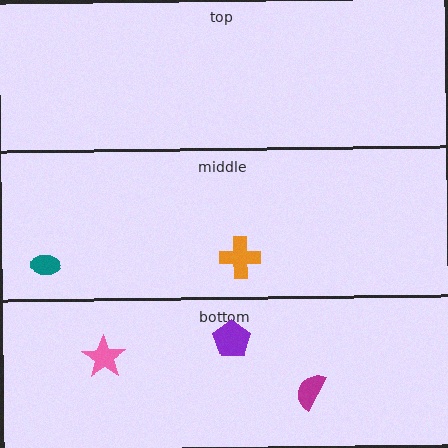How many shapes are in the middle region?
2.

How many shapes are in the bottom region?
3.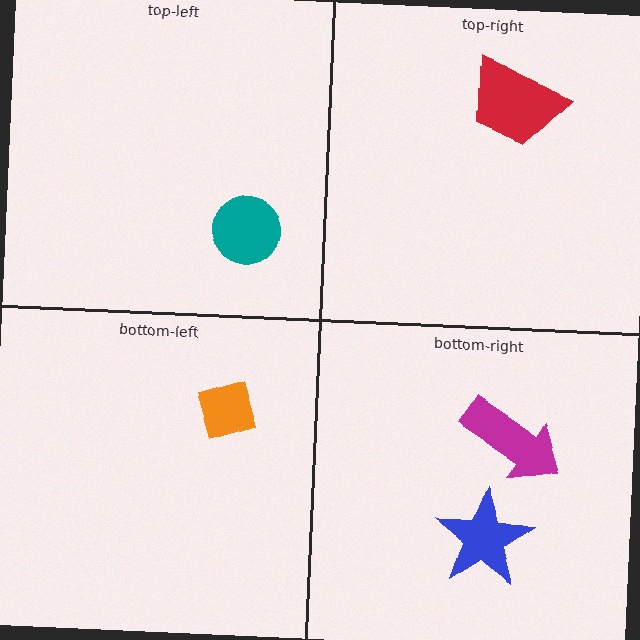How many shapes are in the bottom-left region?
1.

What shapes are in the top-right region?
The red trapezoid.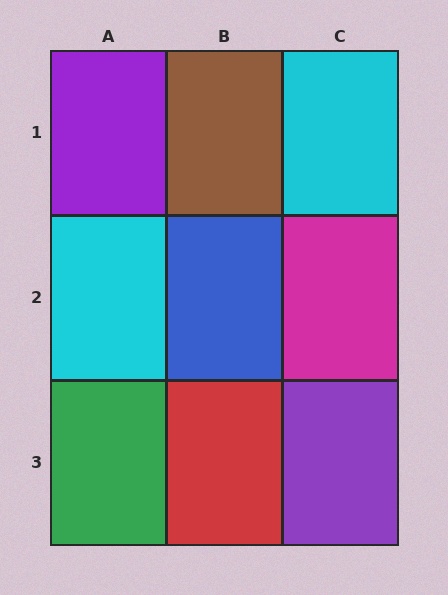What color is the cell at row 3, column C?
Purple.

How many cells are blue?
1 cell is blue.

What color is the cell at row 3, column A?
Green.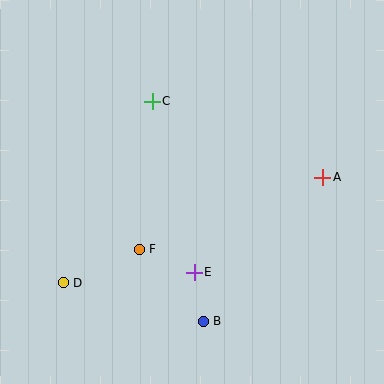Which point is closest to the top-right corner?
Point A is closest to the top-right corner.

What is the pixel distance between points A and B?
The distance between A and B is 187 pixels.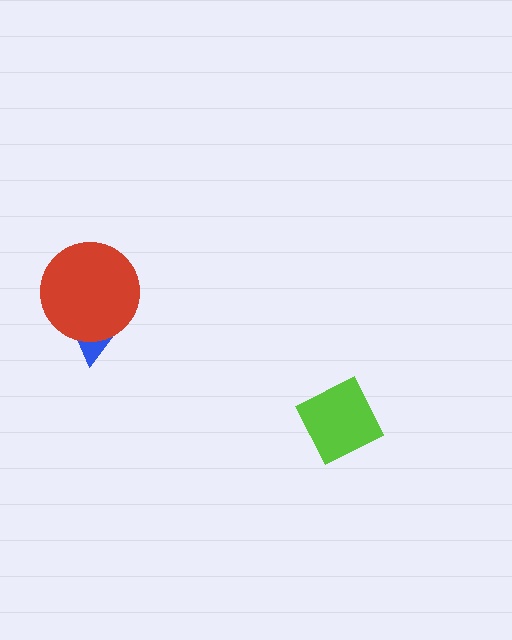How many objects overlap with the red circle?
1 object overlaps with the red circle.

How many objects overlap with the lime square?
0 objects overlap with the lime square.